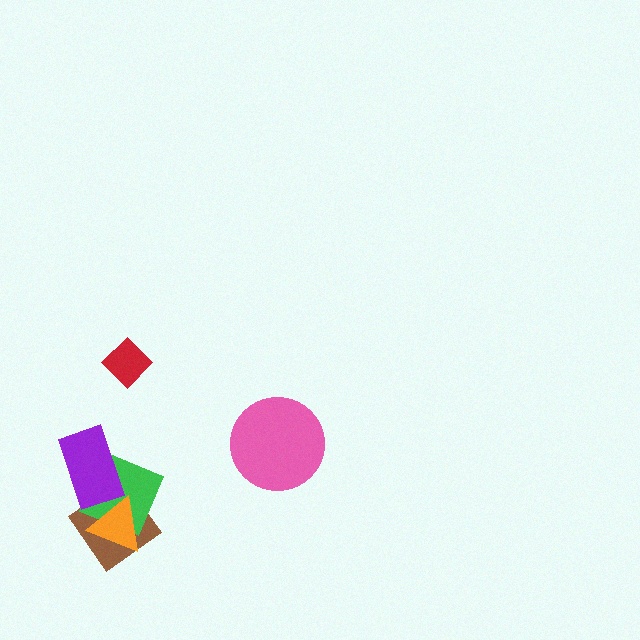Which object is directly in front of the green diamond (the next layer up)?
The purple rectangle is directly in front of the green diamond.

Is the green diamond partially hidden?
Yes, it is partially covered by another shape.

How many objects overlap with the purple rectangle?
2 objects overlap with the purple rectangle.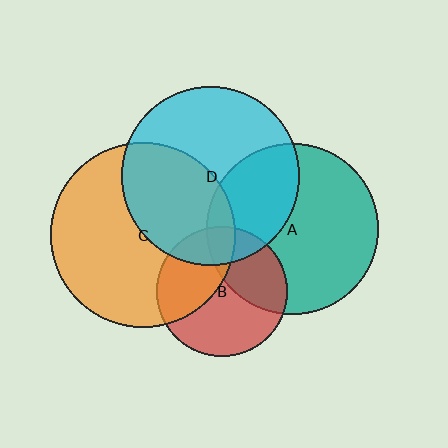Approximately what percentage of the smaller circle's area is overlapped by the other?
Approximately 35%.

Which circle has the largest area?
Circle C (orange).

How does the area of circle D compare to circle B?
Approximately 1.9 times.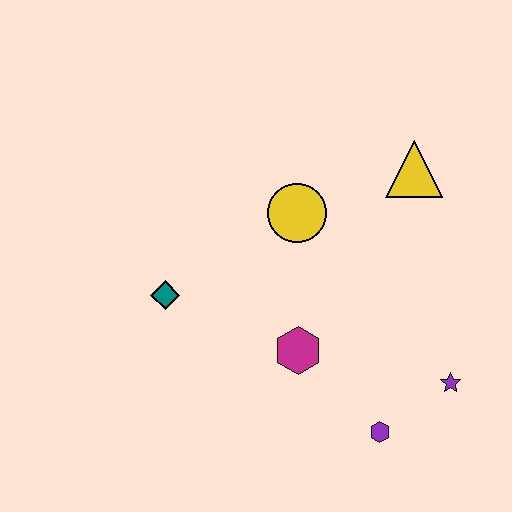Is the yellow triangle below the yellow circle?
No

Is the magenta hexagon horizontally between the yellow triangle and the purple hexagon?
No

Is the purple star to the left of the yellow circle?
No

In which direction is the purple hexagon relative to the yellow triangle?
The purple hexagon is below the yellow triangle.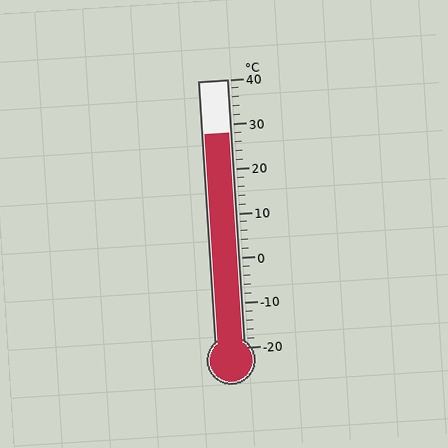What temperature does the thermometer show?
The thermometer shows approximately 28°C.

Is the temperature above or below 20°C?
The temperature is above 20°C.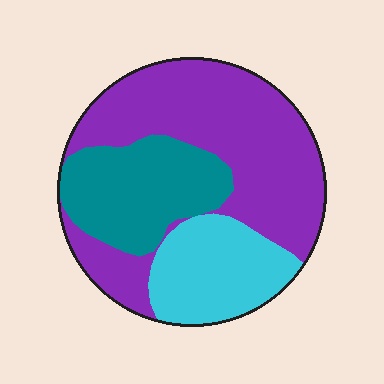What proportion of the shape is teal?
Teal covers 25% of the shape.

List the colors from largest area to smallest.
From largest to smallest: purple, teal, cyan.